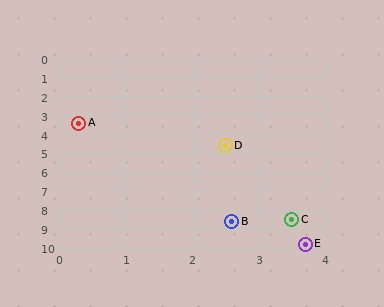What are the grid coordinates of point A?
Point A is at approximately (0.3, 3.4).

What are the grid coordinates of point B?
Point B is at approximately (2.6, 8.6).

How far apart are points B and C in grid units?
Points B and C are about 0.9 grid units apart.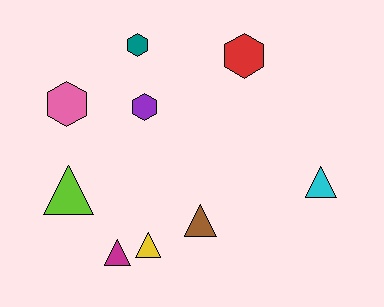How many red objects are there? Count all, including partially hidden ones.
There is 1 red object.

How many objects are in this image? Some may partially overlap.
There are 9 objects.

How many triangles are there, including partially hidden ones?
There are 5 triangles.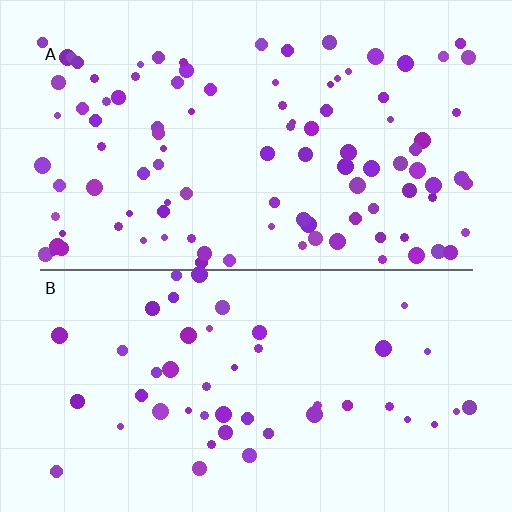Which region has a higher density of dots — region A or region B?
A (the top).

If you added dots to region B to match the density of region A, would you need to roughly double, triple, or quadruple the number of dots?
Approximately double.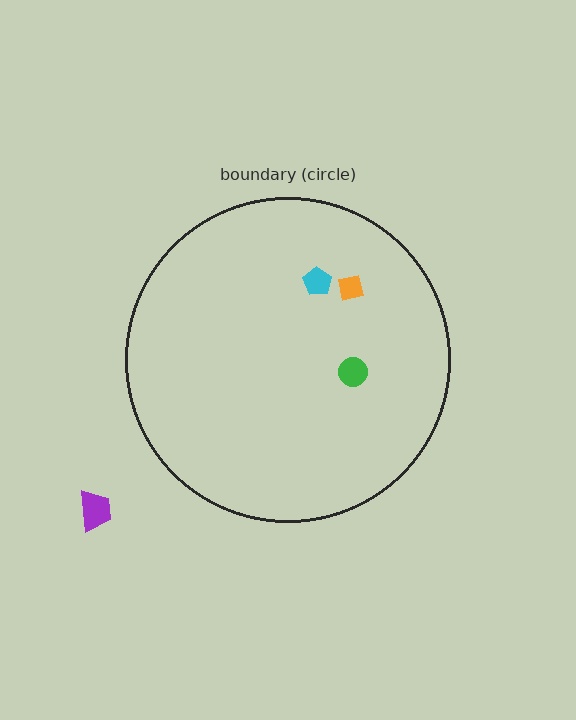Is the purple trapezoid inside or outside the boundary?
Outside.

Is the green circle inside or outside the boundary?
Inside.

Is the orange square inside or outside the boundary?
Inside.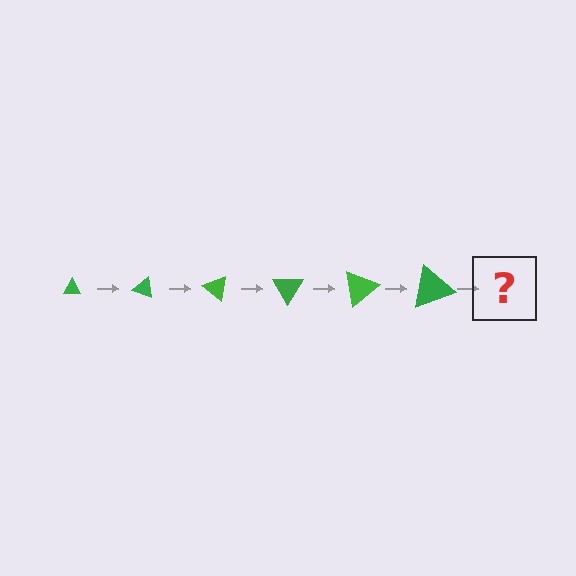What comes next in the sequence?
The next element should be a triangle, larger than the previous one and rotated 120 degrees from the start.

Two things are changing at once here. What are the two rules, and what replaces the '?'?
The two rules are that the triangle grows larger each step and it rotates 20 degrees each step. The '?' should be a triangle, larger than the previous one and rotated 120 degrees from the start.